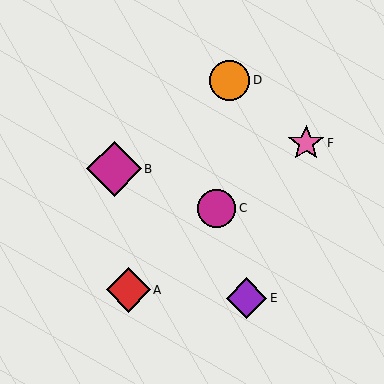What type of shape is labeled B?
Shape B is a magenta diamond.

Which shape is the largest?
The magenta diamond (labeled B) is the largest.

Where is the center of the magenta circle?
The center of the magenta circle is at (217, 208).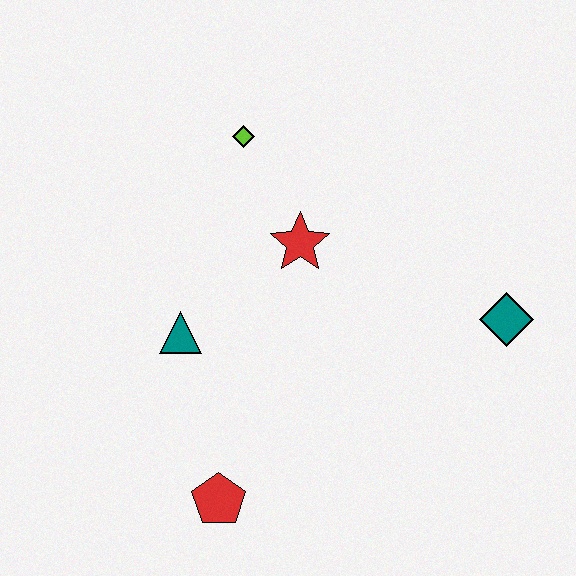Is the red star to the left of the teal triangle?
No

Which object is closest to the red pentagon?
The teal triangle is closest to the red pentagon.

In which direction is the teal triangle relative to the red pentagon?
The teal triangle is above the red pentagon.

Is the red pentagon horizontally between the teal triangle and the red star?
Yes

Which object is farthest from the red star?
The red pentagon is farthest from the red star.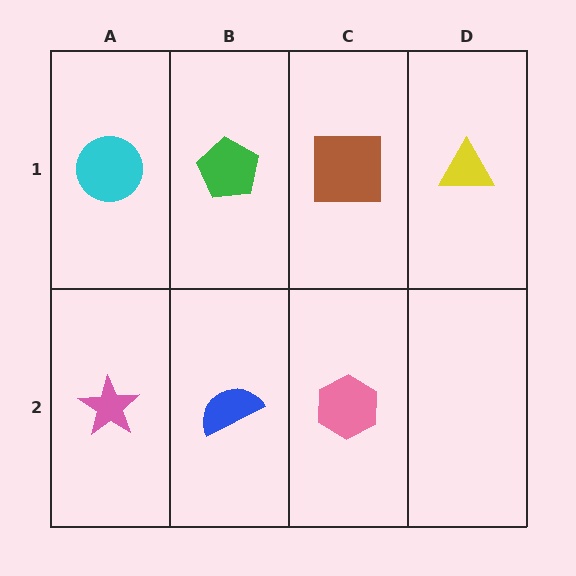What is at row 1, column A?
A cyan circle.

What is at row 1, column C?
A brown square.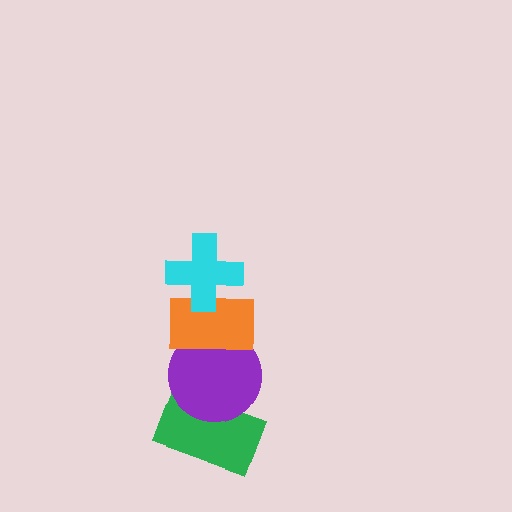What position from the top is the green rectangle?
The green rectangle is 4th from the top.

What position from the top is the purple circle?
The purple circle is 3rd from the top.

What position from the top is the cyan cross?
The cyan cross is 1st from the top.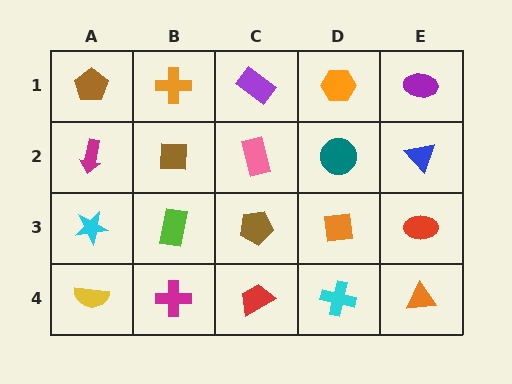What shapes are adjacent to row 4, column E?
A red ellipse (row 3, column E), a cyan cross (row 4, column D).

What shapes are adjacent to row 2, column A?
A brown pentagon (row 1, column A), a cyan star (row 3, column A), a brown square (row 2, column B).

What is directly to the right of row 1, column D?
A purple ellipse.